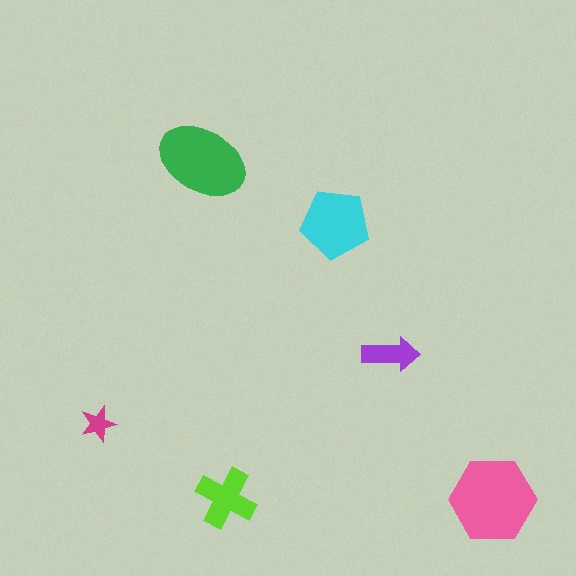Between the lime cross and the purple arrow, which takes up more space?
The lime cross.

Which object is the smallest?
The magenta star.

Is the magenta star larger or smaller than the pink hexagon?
Smaller.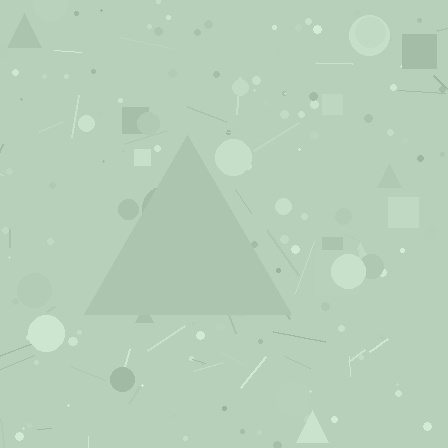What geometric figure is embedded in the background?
A triangle is embedded in the background.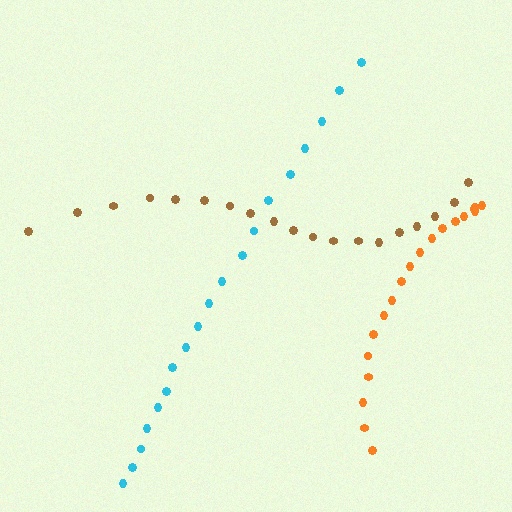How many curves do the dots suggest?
There are 3 distinct paths.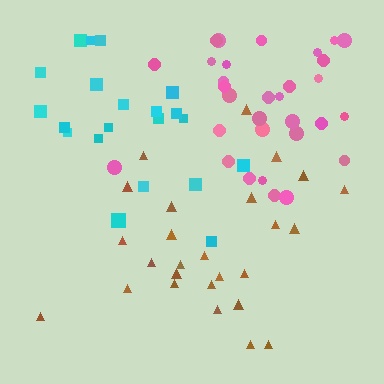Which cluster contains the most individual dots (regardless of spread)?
Pink (33).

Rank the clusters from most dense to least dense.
pink, brown, cyan.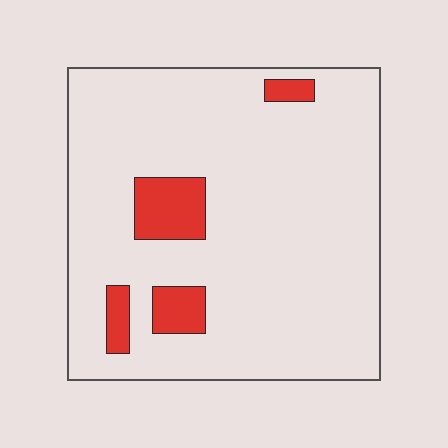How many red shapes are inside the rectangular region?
4.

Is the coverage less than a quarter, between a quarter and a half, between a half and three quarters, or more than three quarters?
Less than a quarter.